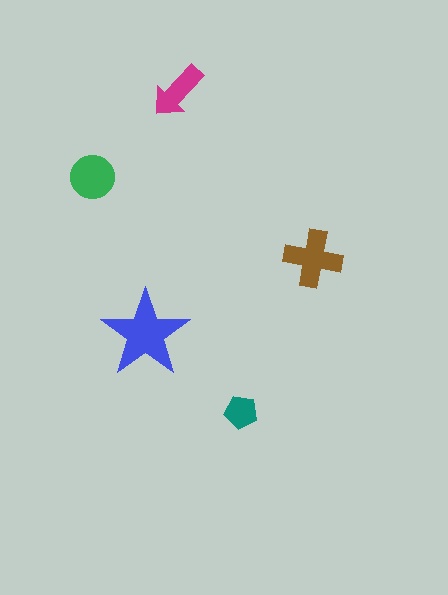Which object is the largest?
The blue star.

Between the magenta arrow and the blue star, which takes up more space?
The blue star.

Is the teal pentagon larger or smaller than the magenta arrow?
Smaller.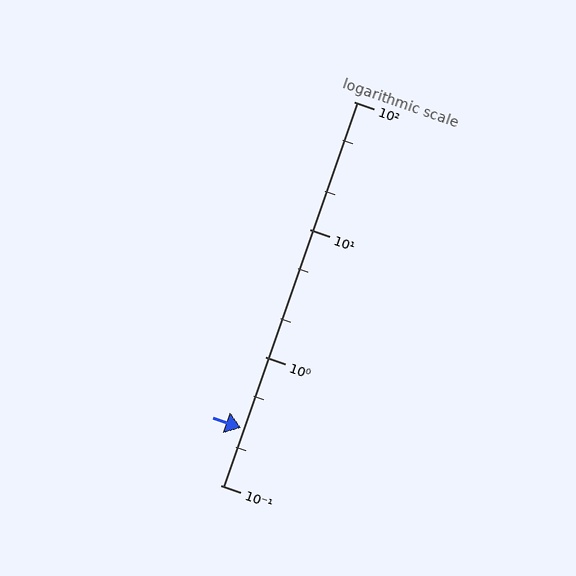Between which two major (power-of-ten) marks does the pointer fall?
The pointer is between 0.1 and 1.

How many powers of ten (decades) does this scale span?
The scale spans 3 decades, from 0.1 to 100.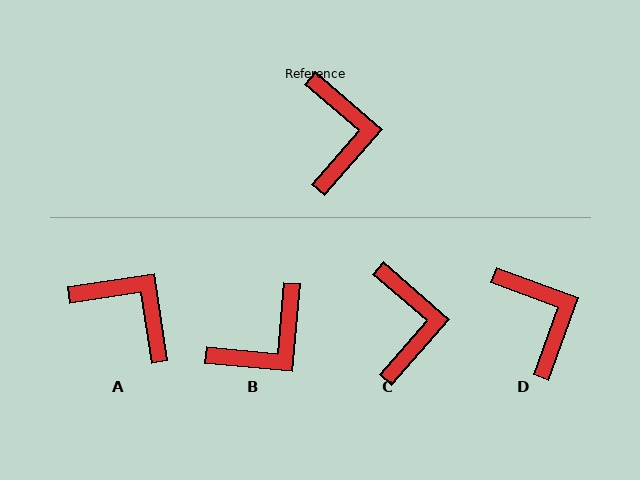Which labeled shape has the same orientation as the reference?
C.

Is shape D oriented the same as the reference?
No, it is off by about 21 degrees.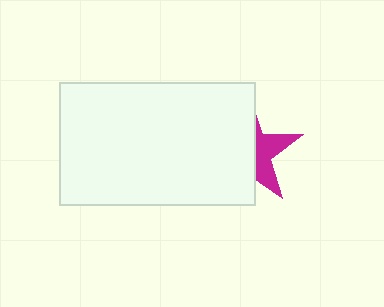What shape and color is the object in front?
The object in front is a white rectangle.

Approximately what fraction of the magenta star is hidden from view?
Roughly 62% of the magenta star is hidden behind the white rectangle.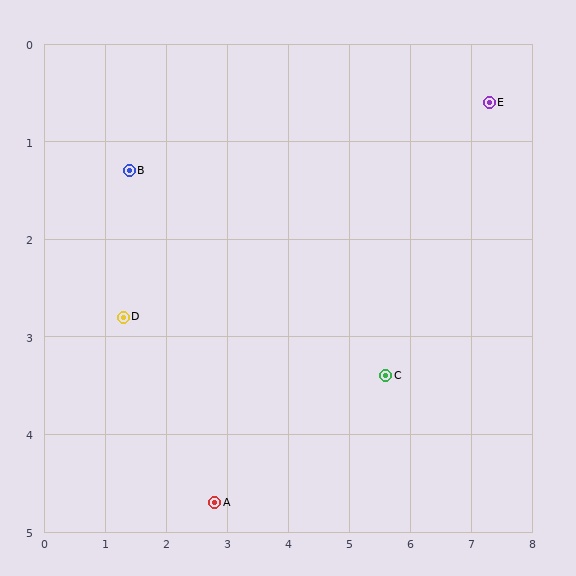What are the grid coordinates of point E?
Point E is at approximately (7.3, 0.6).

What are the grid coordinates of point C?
Point C is at approximately (5.6, 3.4).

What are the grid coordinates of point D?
Point D is at approximately (1.3, 2.8).